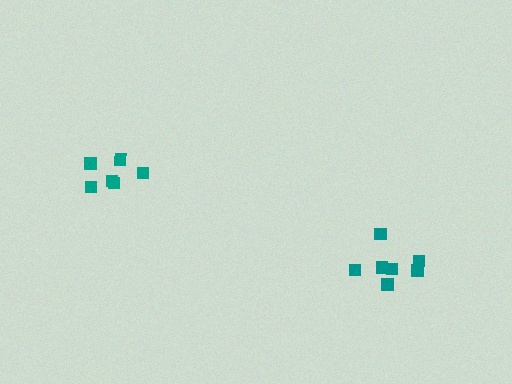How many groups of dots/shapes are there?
There are 2 groups.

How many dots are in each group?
Group 1: 6 dots, Group 2: 7 dots (13 total).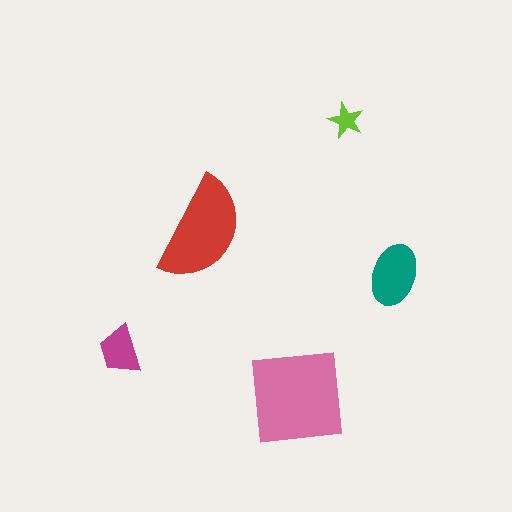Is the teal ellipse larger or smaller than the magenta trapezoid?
Larger.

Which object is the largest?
The pink square.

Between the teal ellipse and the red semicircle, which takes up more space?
The red semicircle.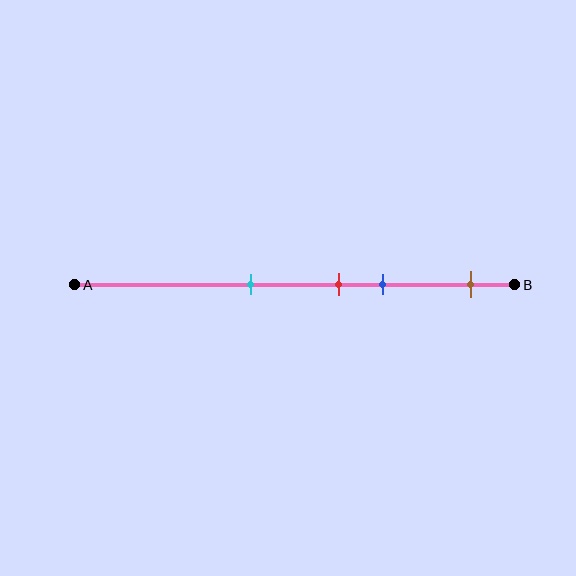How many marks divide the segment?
There are 4 marks dividing the segment.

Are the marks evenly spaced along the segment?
No, the marks are not evenly spaced.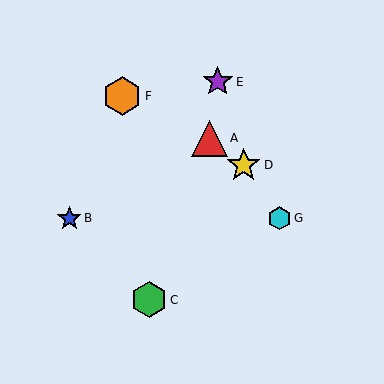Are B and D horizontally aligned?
No, B is at y≈218 and D is at y≈165.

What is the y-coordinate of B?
Object B is at y≈218.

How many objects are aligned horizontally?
2 objects (B, G) are aligned horizontally.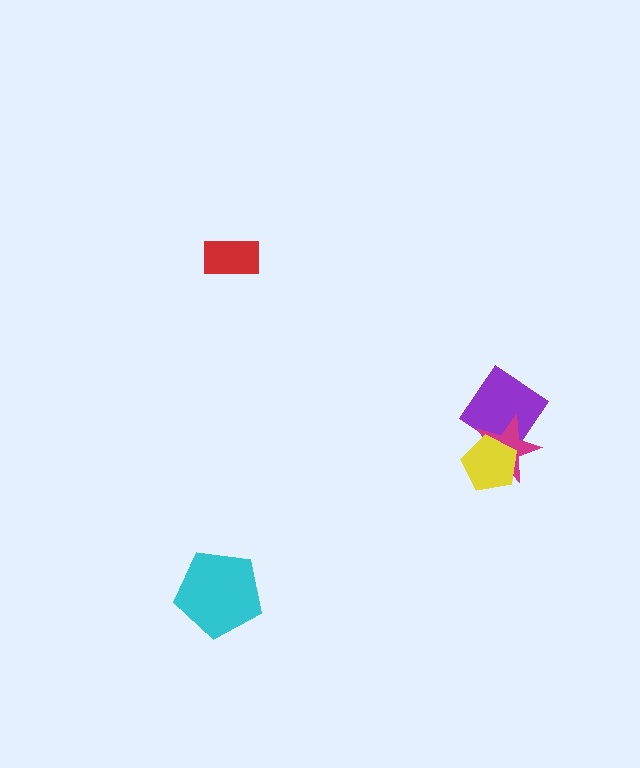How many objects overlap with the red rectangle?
0 objects overlap with the red rectangle.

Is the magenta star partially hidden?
Yes, it is partially covered by another shape.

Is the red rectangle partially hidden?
No, no other shape covers it.